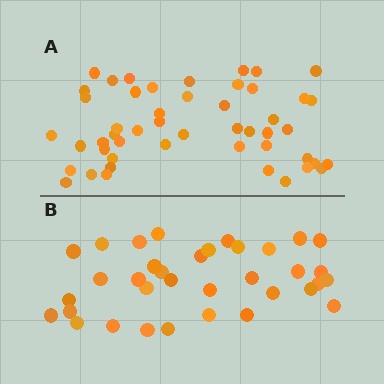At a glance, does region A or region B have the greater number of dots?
Region A (the top region) has more dots.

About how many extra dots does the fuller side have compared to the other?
Region A has approximately 15 more dots than region B.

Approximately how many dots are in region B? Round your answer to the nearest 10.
About 40 dots. (The exact count is 35, which rounds to 40.)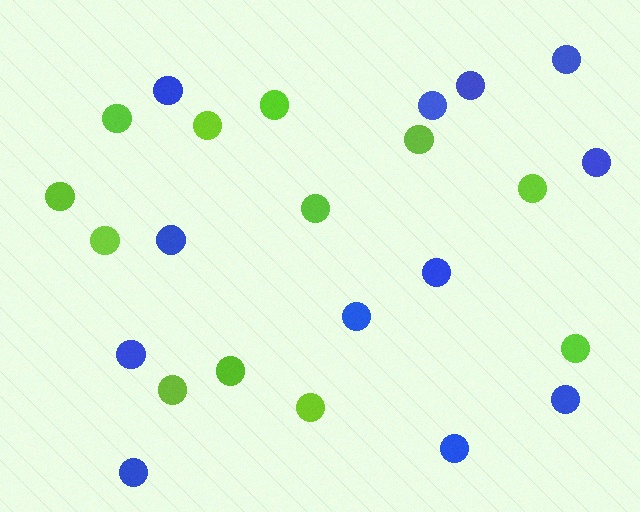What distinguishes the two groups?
There are 2 groups: one group of blue circles (12) and one group of lime circles (12).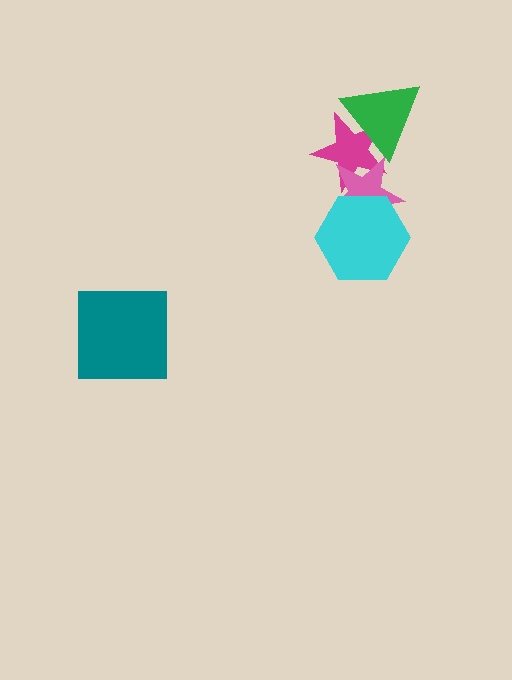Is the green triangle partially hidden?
No, no other shape covers it.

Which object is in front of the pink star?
The cyan hexagon is in front of the pink star.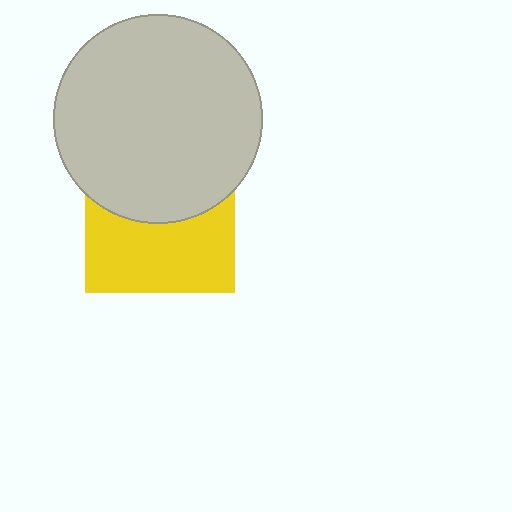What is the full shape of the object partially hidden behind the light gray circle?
The partially hidden object is a yellow square.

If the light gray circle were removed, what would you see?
You would see the complete yellow square.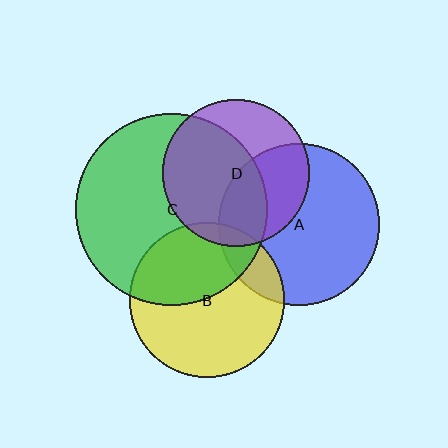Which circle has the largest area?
Circle C (green).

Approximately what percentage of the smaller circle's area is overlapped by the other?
Approximately 15%.